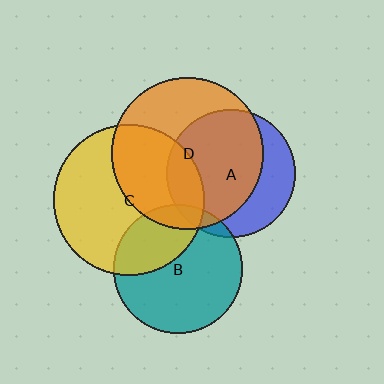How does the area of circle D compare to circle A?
Approximately 1.4 times.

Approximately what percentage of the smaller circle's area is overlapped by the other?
Approximately 10%.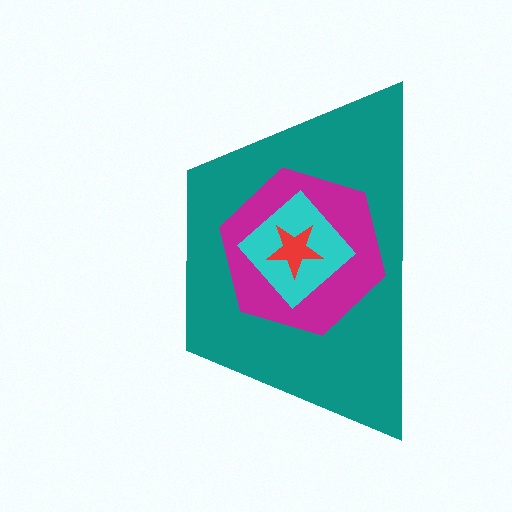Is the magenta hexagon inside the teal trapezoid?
Yes.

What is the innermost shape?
The red star.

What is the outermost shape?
The teal trapezoid.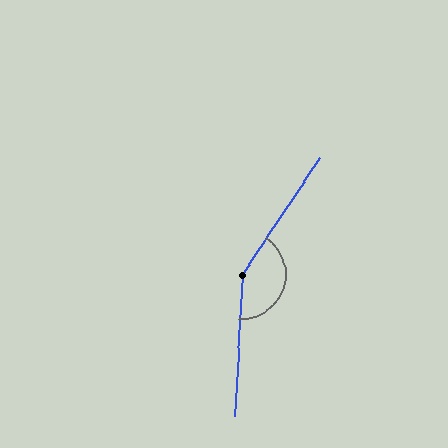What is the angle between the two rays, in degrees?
Approximately 149 degrees.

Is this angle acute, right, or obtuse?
It is obtuse.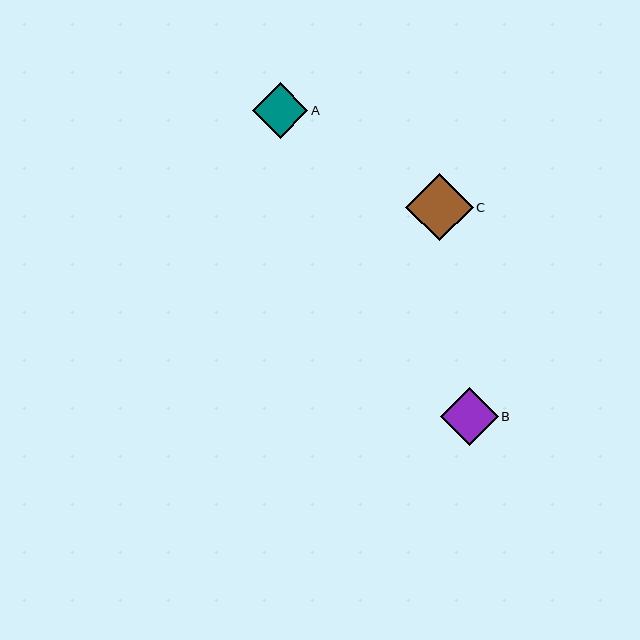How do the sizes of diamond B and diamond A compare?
Diamond B and diamond A are approximately the same size.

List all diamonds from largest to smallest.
From largest to smallest: C, B, A.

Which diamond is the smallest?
Diamond A is the smallest with a size of approximately 55 pixels.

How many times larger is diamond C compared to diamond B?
Diamond C is approximately 1.2 times the size of diamond B.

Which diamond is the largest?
Diamond C is the largest with a size of approximately 67 pixels.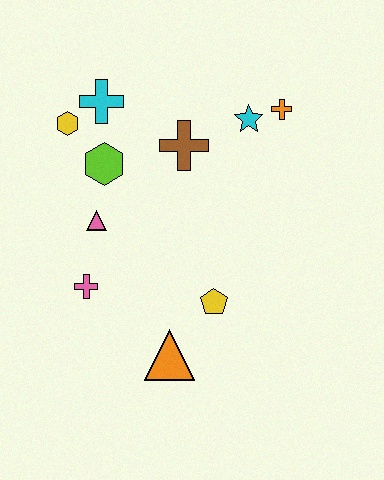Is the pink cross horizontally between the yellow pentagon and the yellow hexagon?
Yes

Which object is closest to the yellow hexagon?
The cyan cross is closest to the yellow hexagon.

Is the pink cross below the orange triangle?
No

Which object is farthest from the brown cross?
The orange triangle is farthest from the brown cross.